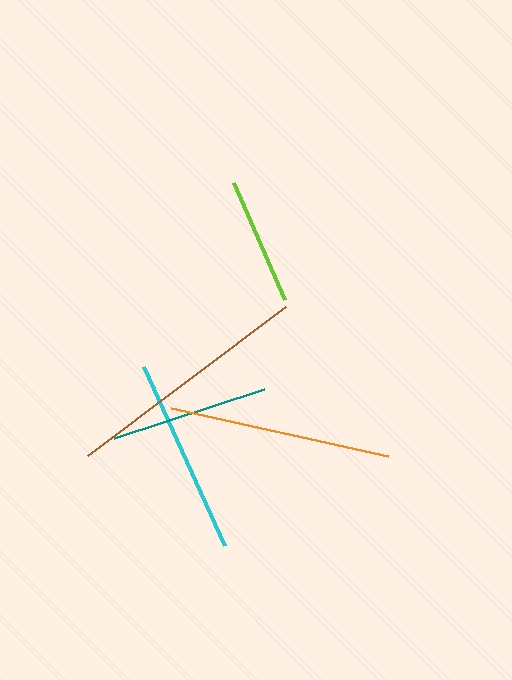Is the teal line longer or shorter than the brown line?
The brown line is longer than the teal line.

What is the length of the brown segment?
The brown segment is approximately 248 pixels long.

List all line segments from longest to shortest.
From longest to shortest: brown, orange, cyan, teal, lime.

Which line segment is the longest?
The brown line is the longest at approximately 248 pixels.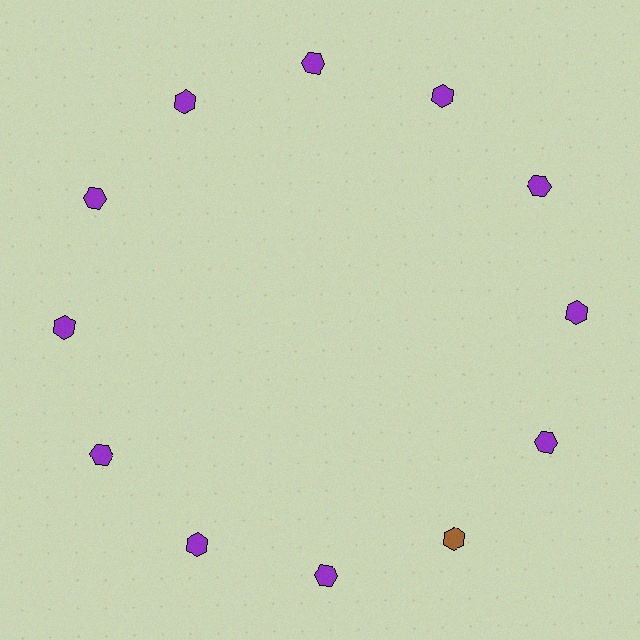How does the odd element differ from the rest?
It has a different color: brown instead of purple.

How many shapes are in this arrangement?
There are 12 shapes arranged in a ring pattern.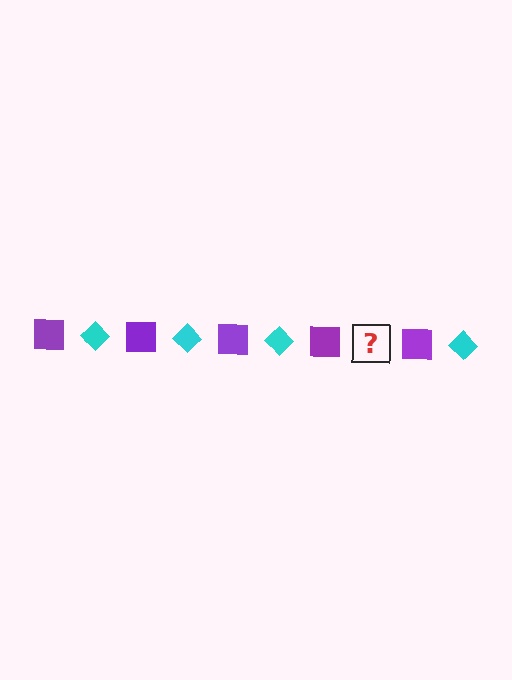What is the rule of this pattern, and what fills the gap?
The rule is that the pattern alternates between purple square and cyan diamond. The gap should be filled with a cyan diamond.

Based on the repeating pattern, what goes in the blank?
The blank should be a cyan diamond.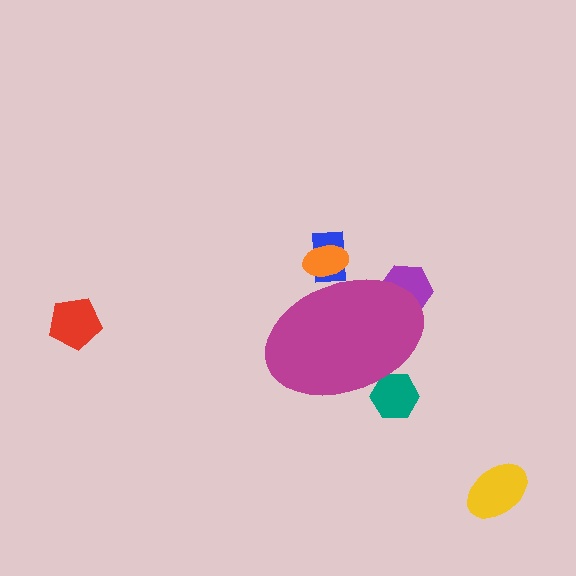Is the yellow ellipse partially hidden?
No, the yellow ellipse is fully visible.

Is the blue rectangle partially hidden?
Yes, the blue rectangle is partially hidden behind the magenta ellipse.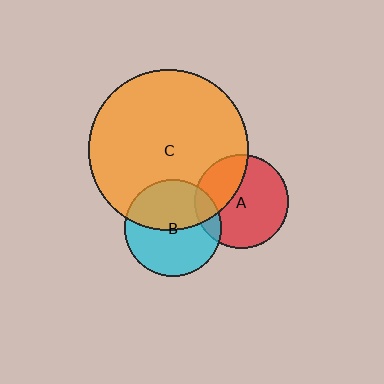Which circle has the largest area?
Circle C (orange).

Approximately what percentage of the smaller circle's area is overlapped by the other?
Approximately 35%.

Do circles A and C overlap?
Yes.